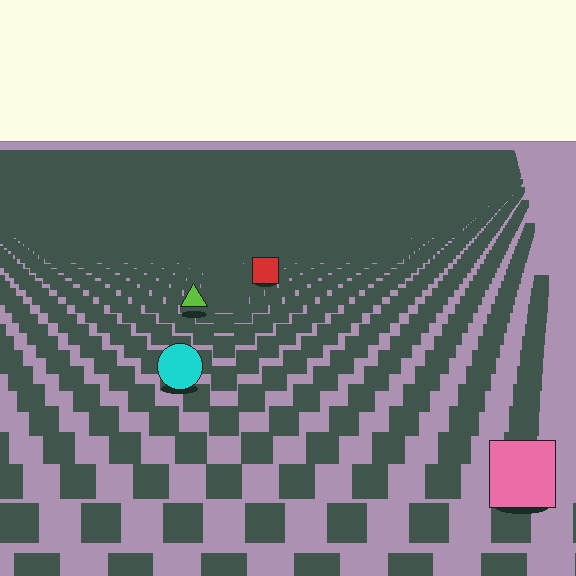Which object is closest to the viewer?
The pink square is closest. The texture marks near it are larger and more spread out.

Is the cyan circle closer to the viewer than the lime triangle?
Yes. The cyan circle is closer — you can tell from the texture gradient: the ground texture is coarser near it.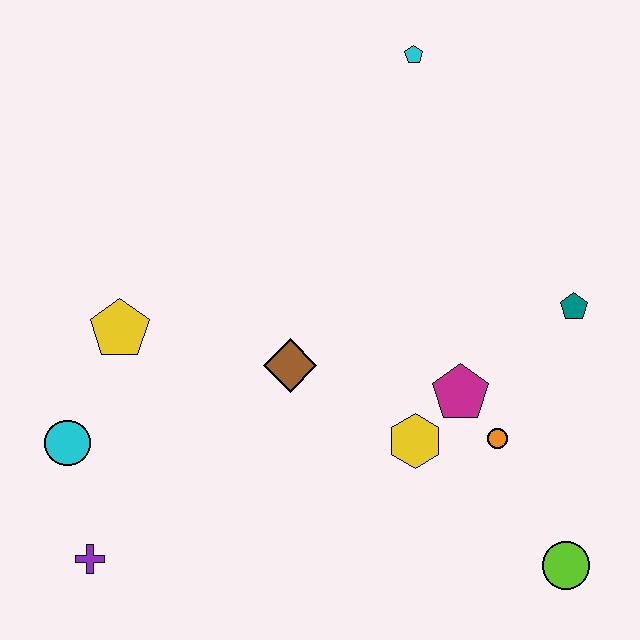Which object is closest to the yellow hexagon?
The magenta pentagon is closest to the yellow hexagon.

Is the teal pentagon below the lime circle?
No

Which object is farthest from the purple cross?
The cyan pentagon is farthest from the purple cross.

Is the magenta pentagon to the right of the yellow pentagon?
Yes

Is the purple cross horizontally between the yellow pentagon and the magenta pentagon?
No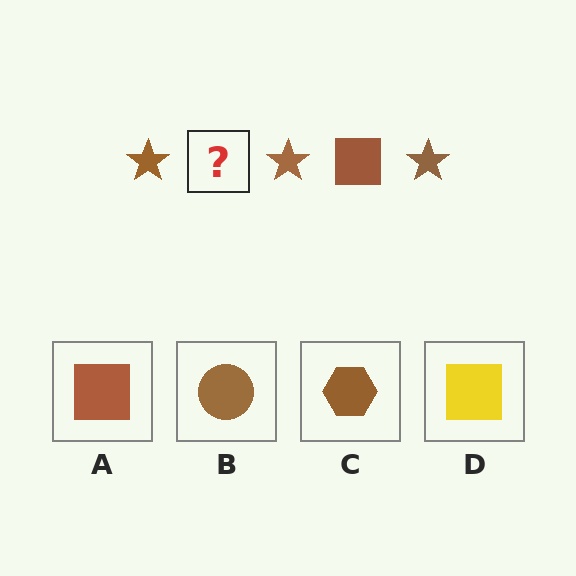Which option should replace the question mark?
Option A.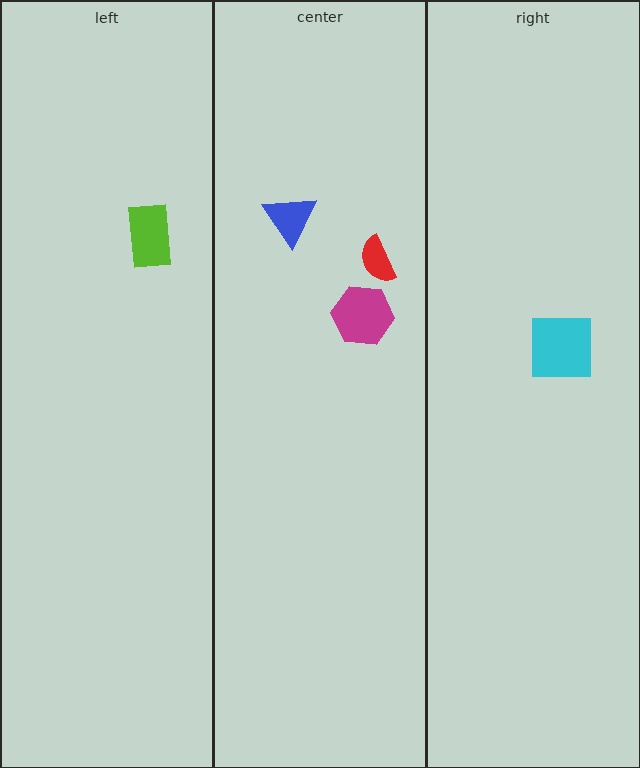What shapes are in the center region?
The red semicircle, the magenta hexagon, the blue triangle.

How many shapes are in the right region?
1.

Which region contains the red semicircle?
The center region.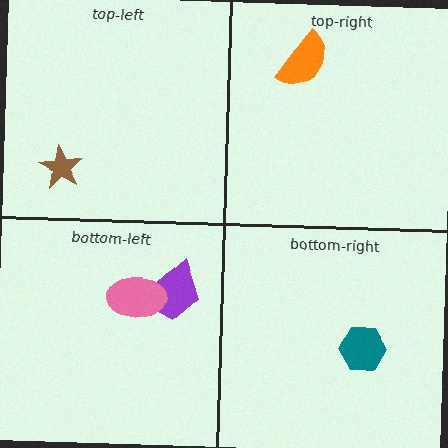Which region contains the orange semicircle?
The top-right region.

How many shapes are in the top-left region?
1.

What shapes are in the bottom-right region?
The teal hexagon.